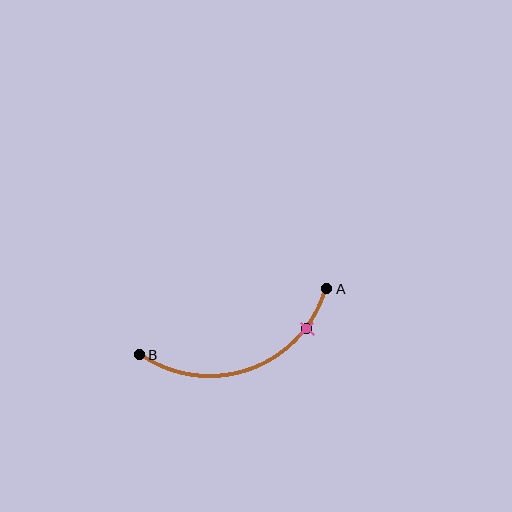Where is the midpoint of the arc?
The arc midpoint is the point on the curve farthest from the straight line joining A and B. It sits below that line.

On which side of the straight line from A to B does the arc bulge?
The arc bulges below the straight line connecting A and B.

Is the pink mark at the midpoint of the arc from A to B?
No. The pink mark lies on the arc but is closer to endpoint A. The arc midpoint would be at the point on the curve equidistant along the arc from both A and B.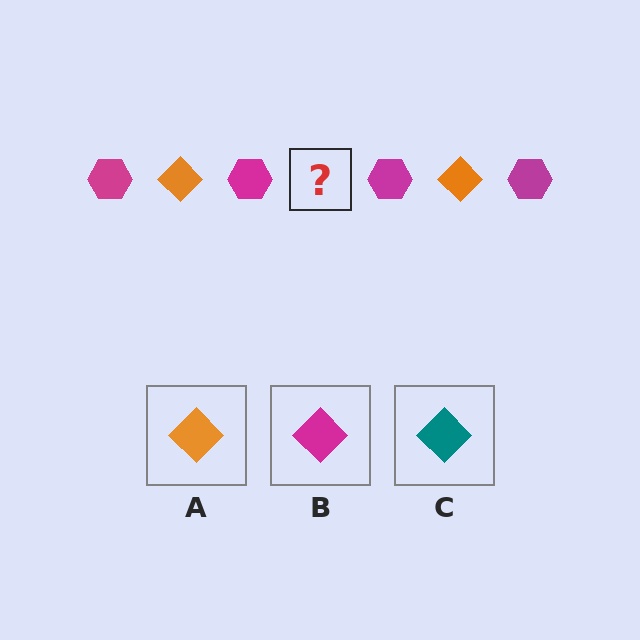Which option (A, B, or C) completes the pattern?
A.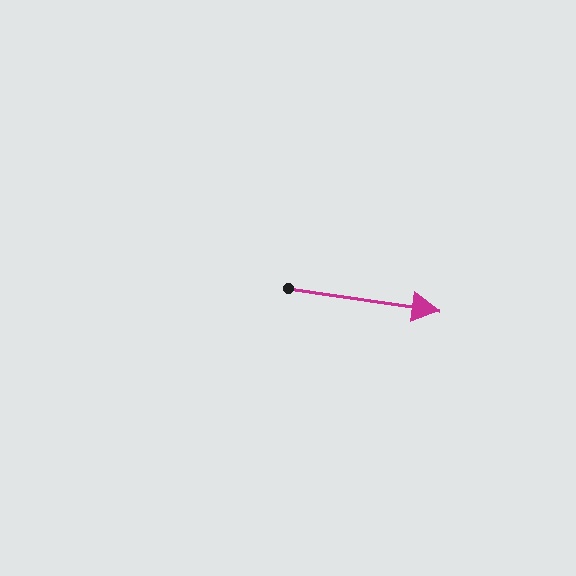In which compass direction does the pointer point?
East.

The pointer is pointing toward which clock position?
Roughly 3 o'clock.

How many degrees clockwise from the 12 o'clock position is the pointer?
Approximately 98 degrees.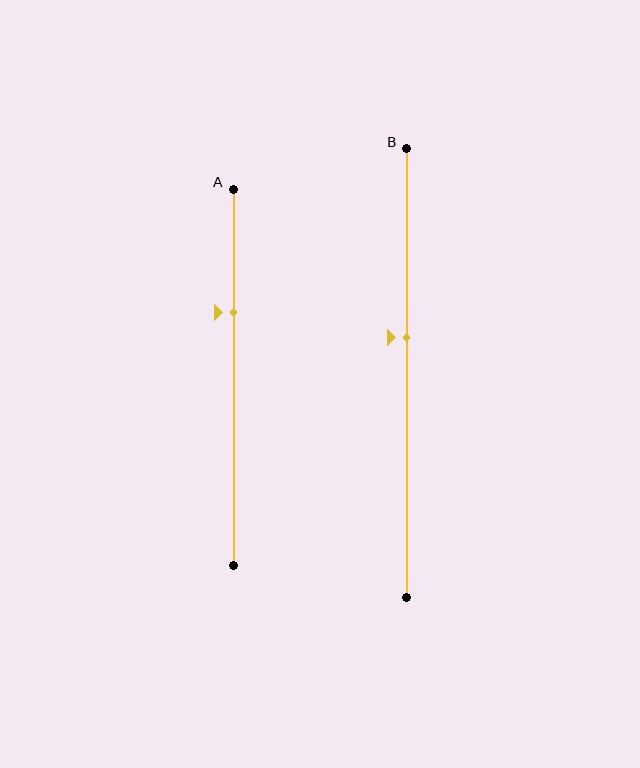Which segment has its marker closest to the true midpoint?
Segment B has its marker closest to the true midpoint.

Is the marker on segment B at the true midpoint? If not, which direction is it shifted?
No, the marker on segment B is shifted upward by about 8% of the segment length.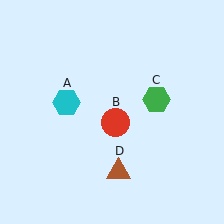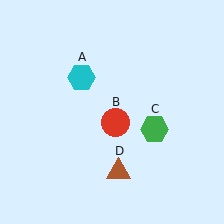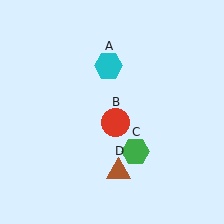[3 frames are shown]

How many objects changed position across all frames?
2 objects changed position: cyan hexagon (object A), green hexagon (object C).